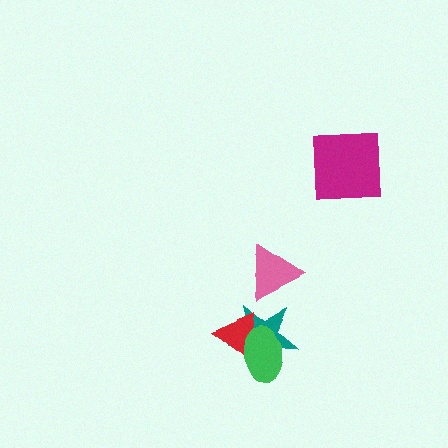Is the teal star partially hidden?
Yes, it is partially covered by another shape.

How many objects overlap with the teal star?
2 objects overlap with the teal star.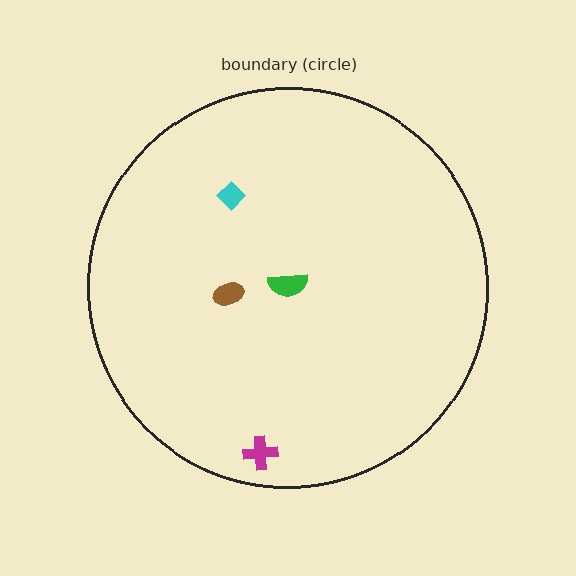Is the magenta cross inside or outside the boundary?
Inside.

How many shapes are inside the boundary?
4 inside, 0 outside.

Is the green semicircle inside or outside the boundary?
Inside.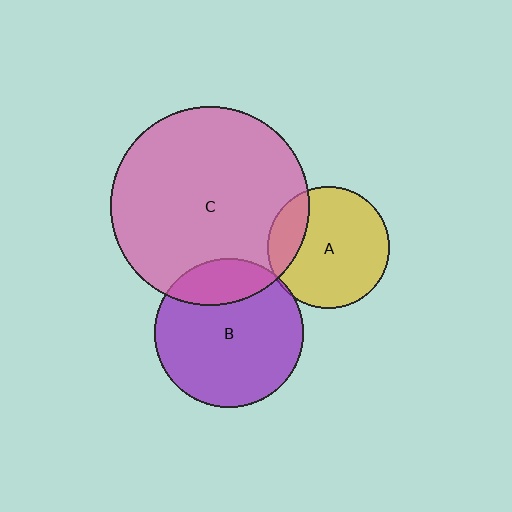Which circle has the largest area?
Circle C (pink).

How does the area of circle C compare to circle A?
Approximately 2.7 times.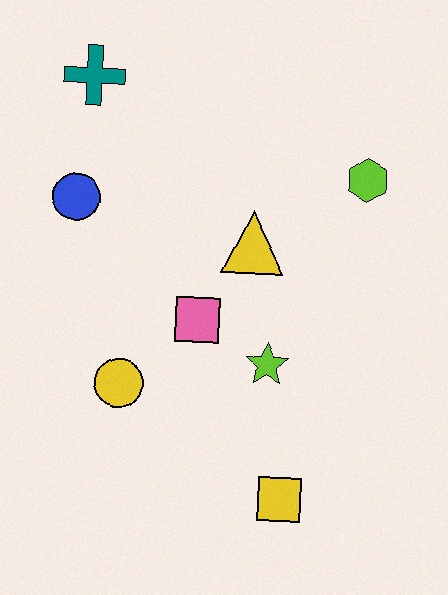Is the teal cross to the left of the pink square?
Yes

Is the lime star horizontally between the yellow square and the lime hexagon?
No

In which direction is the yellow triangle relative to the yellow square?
The yellow triangle is above the yellow square.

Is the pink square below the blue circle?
Yes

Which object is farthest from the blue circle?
The yellow square is farthest from the blue circle.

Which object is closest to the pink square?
The lime star is closest to the pink square.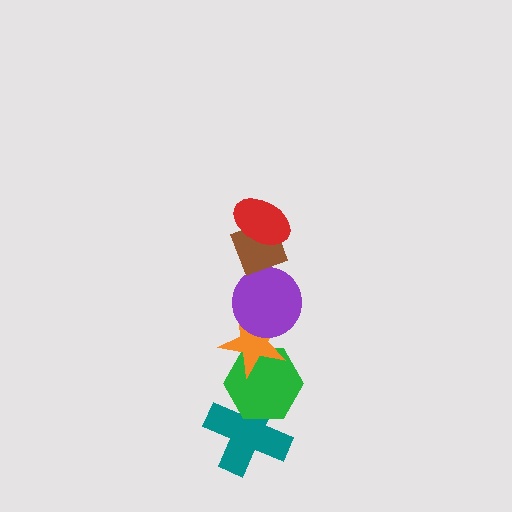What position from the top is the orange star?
The orange star is 4th from the top.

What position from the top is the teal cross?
The teal cross is 6th from the top.